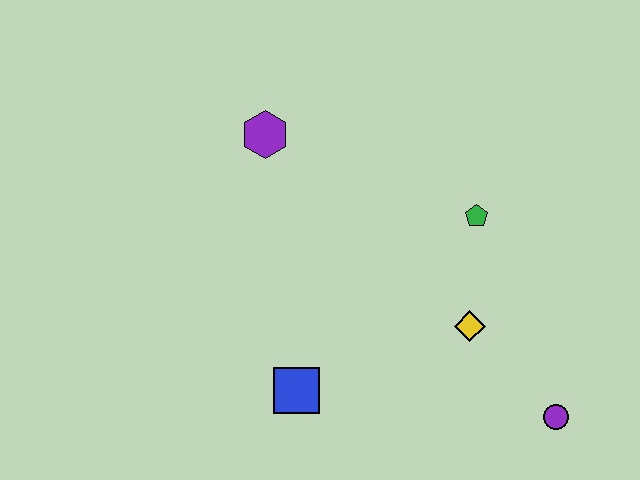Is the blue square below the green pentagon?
Yes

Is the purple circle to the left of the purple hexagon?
No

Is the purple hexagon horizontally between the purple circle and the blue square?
No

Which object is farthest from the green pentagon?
The blue square is farthest from the green pentagon.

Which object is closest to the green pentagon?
The yellow diamond is closest to the green pentagon.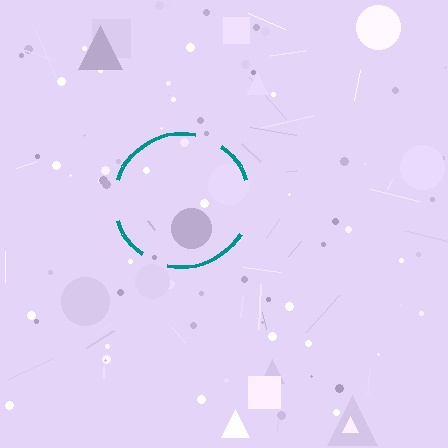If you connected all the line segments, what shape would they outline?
They would outline a circle.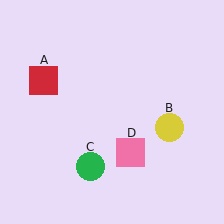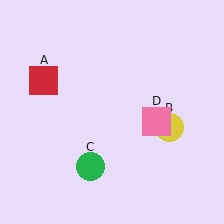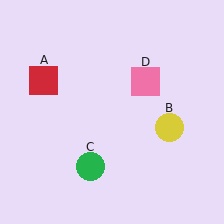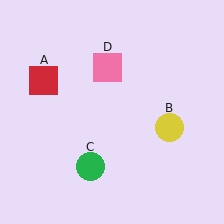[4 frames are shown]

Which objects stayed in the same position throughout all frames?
Red square (object A) and yellow circle (object B) and green circle (object C) remained stationary.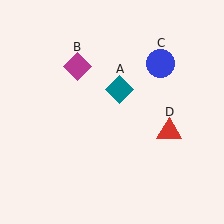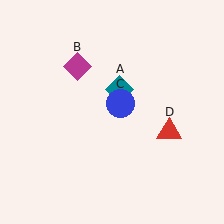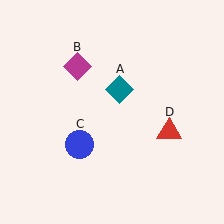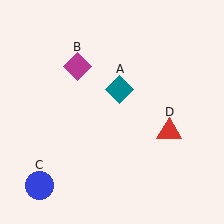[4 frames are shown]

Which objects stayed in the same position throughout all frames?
Teal diamond (object A) and magenta diamond (object B) and red triangle (object D) remained stationary.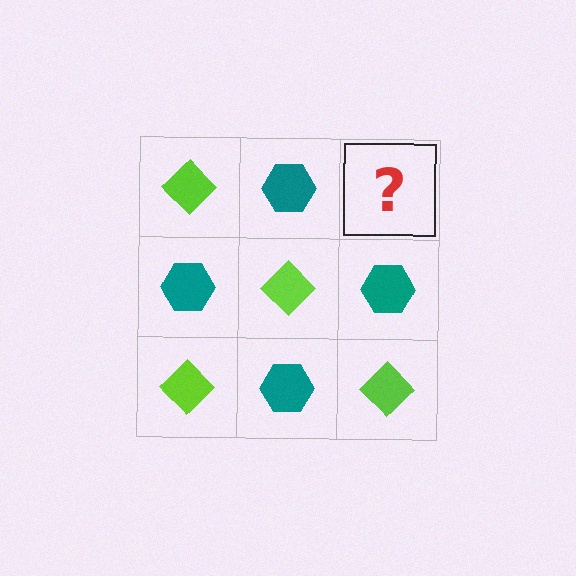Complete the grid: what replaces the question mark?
The question mark should be replaced with a lime diamond.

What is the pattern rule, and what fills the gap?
The rule is that it alternates lime diamond and teal hexagon in a checkerboard pattern. The gap should be filled with a lime diamond.